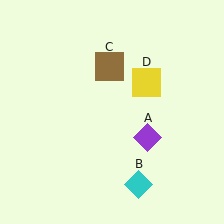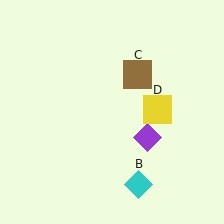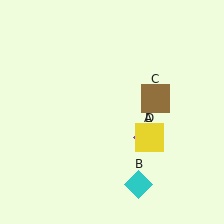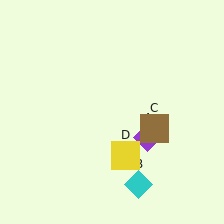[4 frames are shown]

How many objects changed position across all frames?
2 objects changed position: brown square (object C), yellow square (object D).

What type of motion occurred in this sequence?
The brown square (object C), yellow square (object D) rotated clockwise around the center of the scene.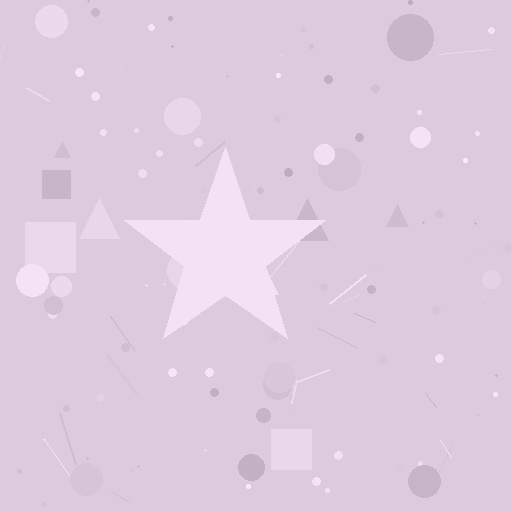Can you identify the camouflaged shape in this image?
The camouflaged shape is a star.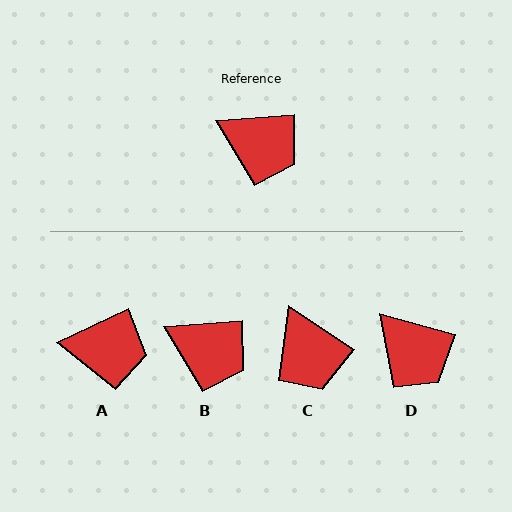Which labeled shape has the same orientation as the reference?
B.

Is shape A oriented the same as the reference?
No, it is off by about 20 degrees.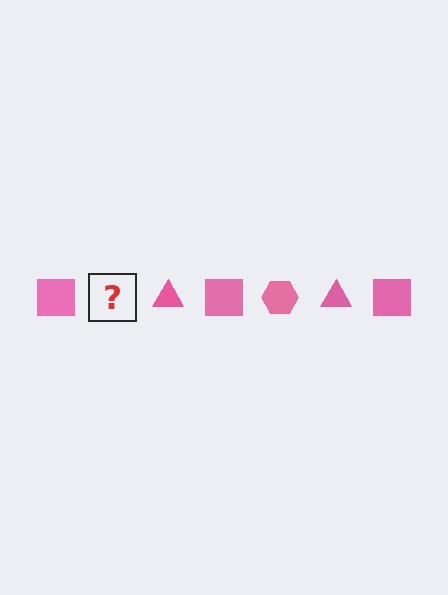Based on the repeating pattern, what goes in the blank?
The blank should be a pink hexagon.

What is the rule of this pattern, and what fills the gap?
The rule is that the pattern cycles through square, hexagon, triangle shapes in pink. The gap should be filled with a pink hexagon.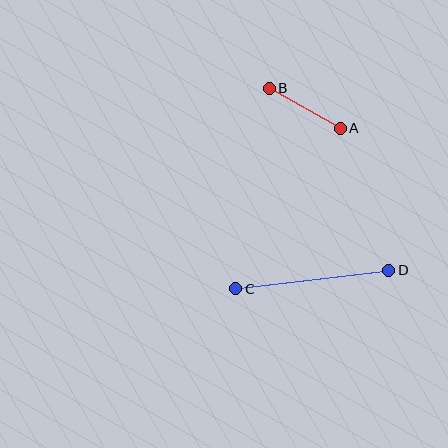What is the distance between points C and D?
The distance is approximately 154 pixels.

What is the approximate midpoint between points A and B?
The midpoint is at approximately (305, 108) pixels.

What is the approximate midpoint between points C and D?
The midpoint is at approximately (312, 279) pixels.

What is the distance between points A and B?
The distance is approximately 81 pixels.